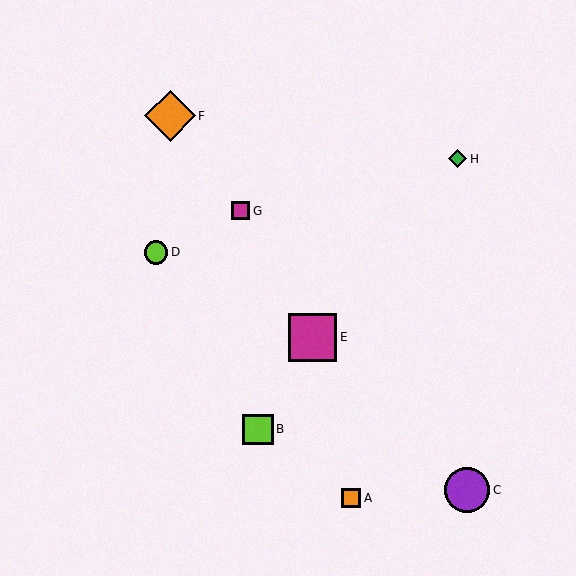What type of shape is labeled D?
Shape D is a lime circle.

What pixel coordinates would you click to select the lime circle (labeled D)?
Click at (156, 252) to select the lime circle D.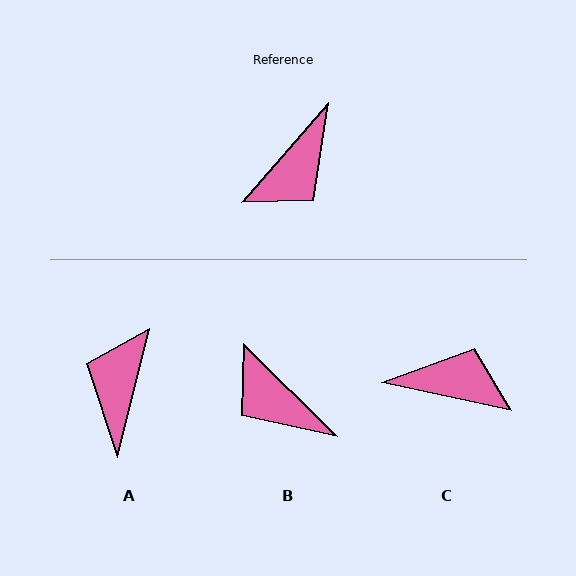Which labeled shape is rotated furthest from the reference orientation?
A, about 153 degrees away.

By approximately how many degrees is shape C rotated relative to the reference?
Approximately 119 degrees counter-clockwise.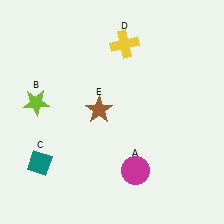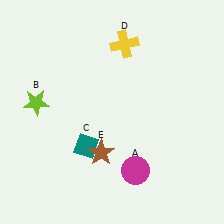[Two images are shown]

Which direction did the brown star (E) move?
The brown star (E) moved down.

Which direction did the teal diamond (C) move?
The teal diamond (C) moved right.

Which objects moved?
The objects that moved are: the teal diamond (C), the brown star (E).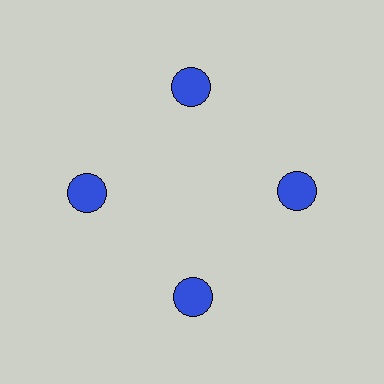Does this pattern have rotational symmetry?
Yes, this pattern has 4-fold rotational symmetry. It looks the same after rotating 90 degrees around the center.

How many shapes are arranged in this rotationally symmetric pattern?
There are 4 shapes, arranged in 4 groups of 1.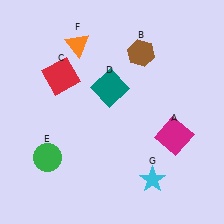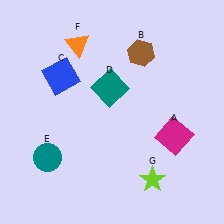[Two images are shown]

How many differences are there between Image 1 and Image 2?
There are 3 differences between the two images.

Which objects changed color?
C changed from red to blue. E changed from green to teal. G changed from cyan to lime.